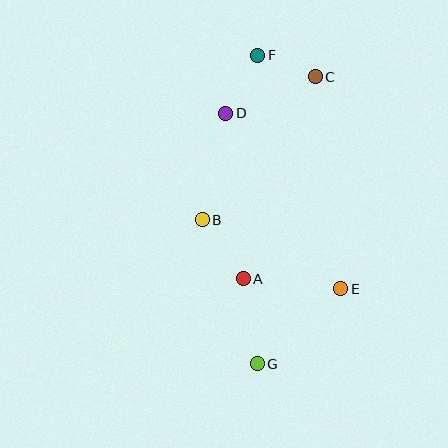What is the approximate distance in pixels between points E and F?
The distance between E and F is approximately 248 pixels.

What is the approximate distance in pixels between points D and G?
The distance between D and G is approximately 253 pixels.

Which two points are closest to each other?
Points C and F are closest to each other.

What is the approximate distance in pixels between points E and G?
The distance between E and G is approximately 112 pixels.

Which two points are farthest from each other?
Points F and G are farthest from each other.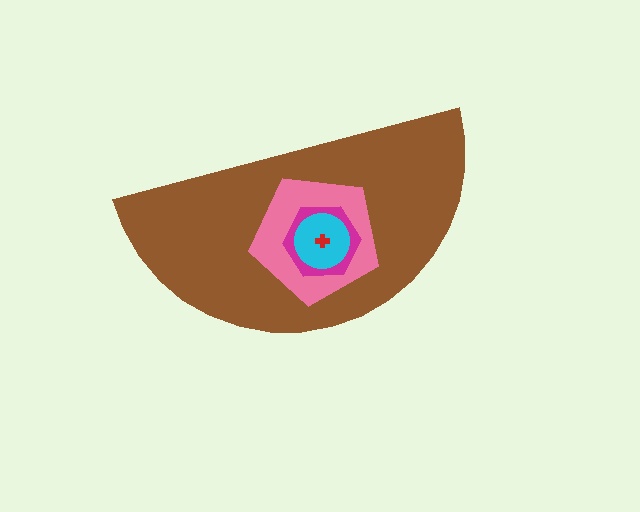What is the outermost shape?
The brown semicircle.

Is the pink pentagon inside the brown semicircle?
Yes.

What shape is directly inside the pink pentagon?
The magenta hexagon.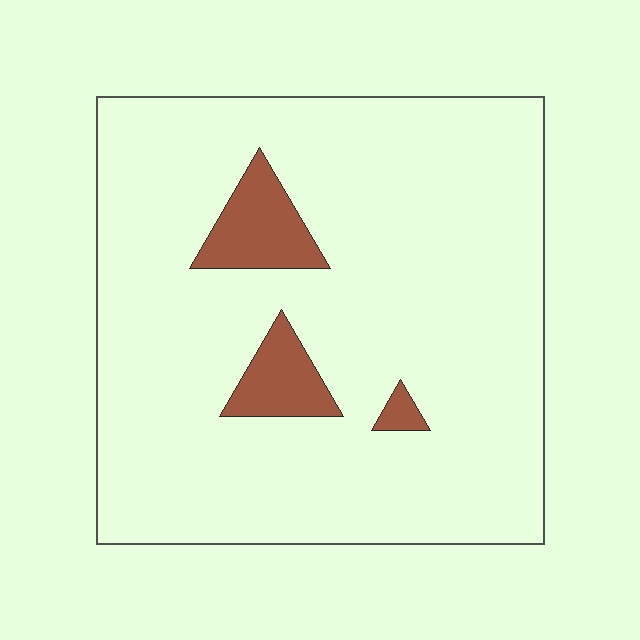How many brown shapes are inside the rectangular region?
3.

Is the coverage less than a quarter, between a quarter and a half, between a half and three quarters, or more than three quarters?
Less than a quarter.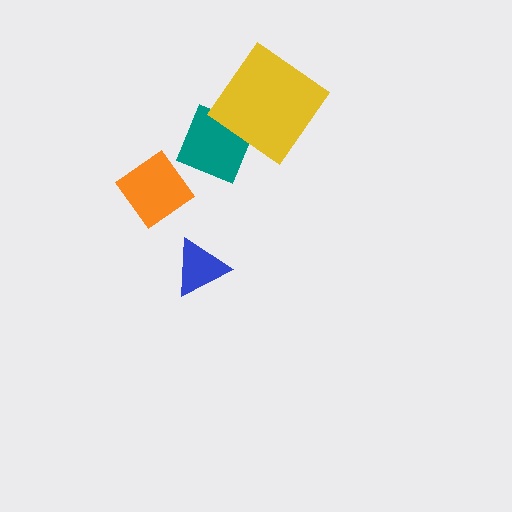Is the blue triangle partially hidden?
No, no other shape covers it.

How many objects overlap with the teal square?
1 object overlaps with the teal square.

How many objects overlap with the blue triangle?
0 objects overlap with the blue triangle.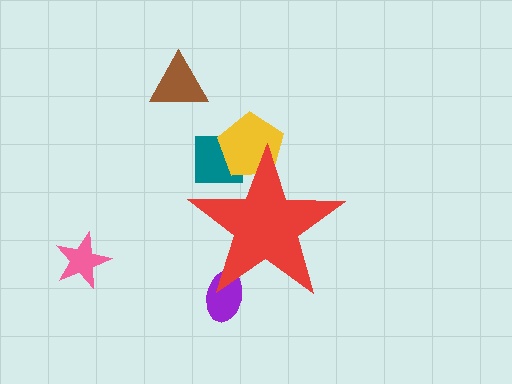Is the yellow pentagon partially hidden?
Yes, the yellow pentagon is partially hidden behind the red star.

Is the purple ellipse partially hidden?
Yes, the purple ellipse is partially hidden behind the red star.